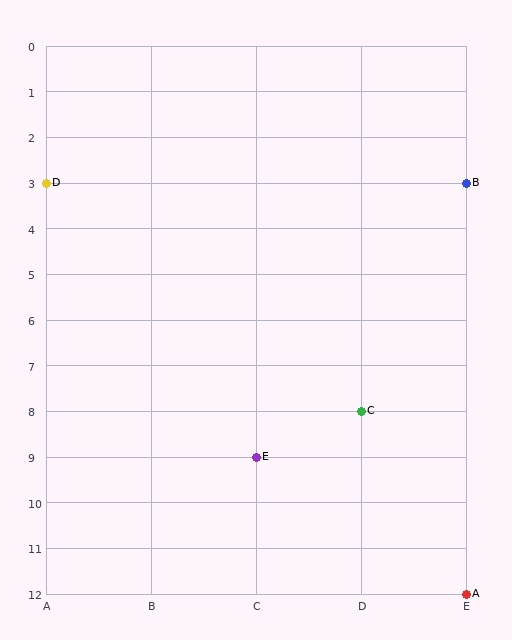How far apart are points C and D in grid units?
Points C and D are 3 columns and 5 rows apart (about 5.8 grid units diagonally).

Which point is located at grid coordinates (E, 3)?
Point B is at (E, 3).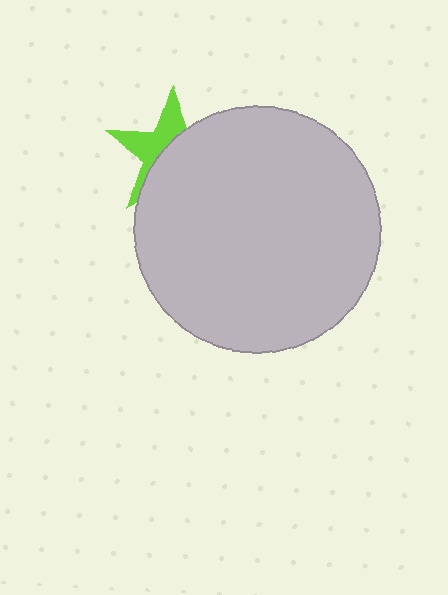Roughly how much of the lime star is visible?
A small part of it is visible (roughly 42%).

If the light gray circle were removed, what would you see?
You would see the complete lime star.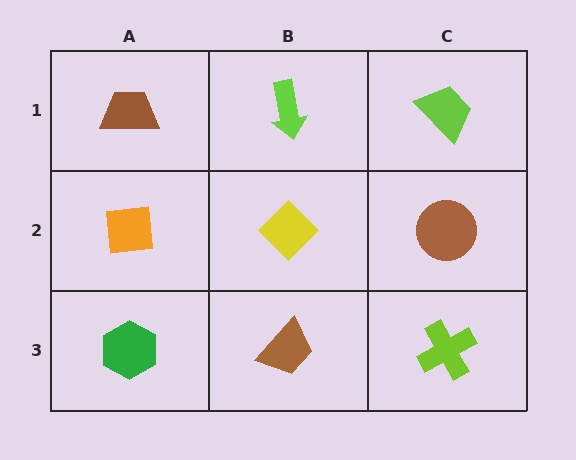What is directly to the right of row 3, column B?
A lime cross.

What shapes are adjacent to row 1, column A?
An orange square (row 2, column A), a lime arrow (row 1, column B).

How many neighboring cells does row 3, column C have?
2.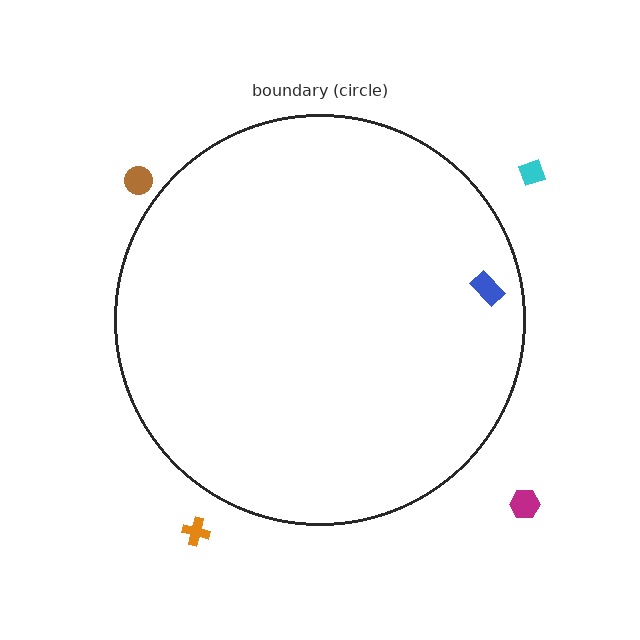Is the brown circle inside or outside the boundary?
Outside.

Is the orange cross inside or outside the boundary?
Outside.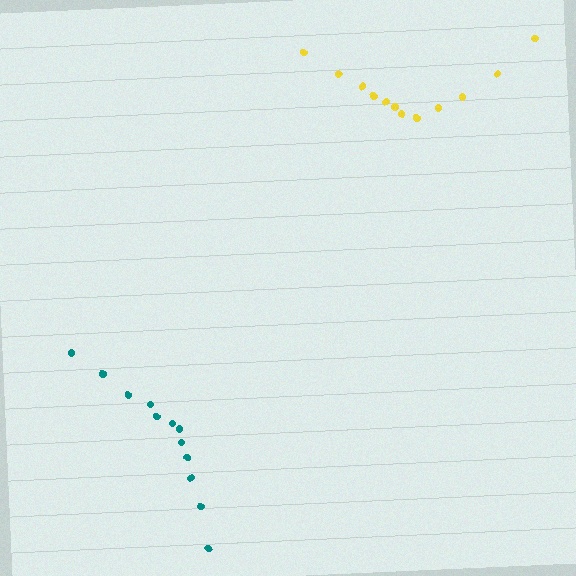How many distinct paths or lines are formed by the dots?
There are 2 distinct paths.